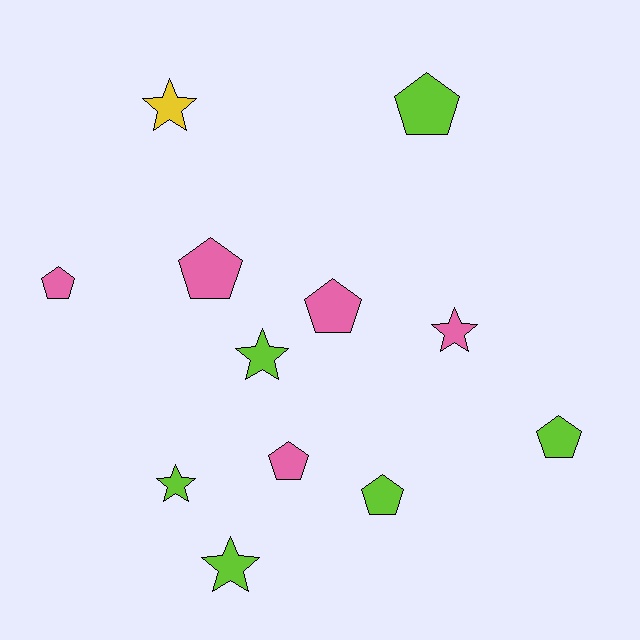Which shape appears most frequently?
Pentagon, with 7 objects.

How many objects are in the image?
There are 12 objects.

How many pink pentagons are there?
There are 4 pink pentagons.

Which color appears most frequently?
Lime, with 6 objects.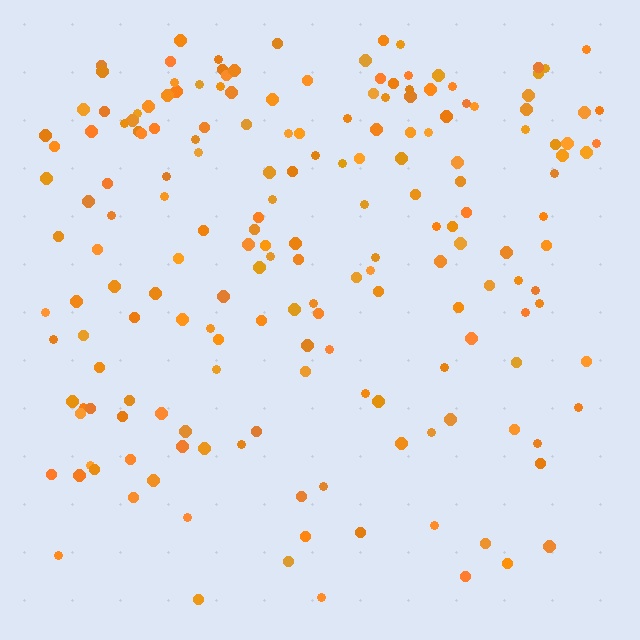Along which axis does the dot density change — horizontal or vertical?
Vertical.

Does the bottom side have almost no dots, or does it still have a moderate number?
Still a moderate number, just noticeably fewer than the top.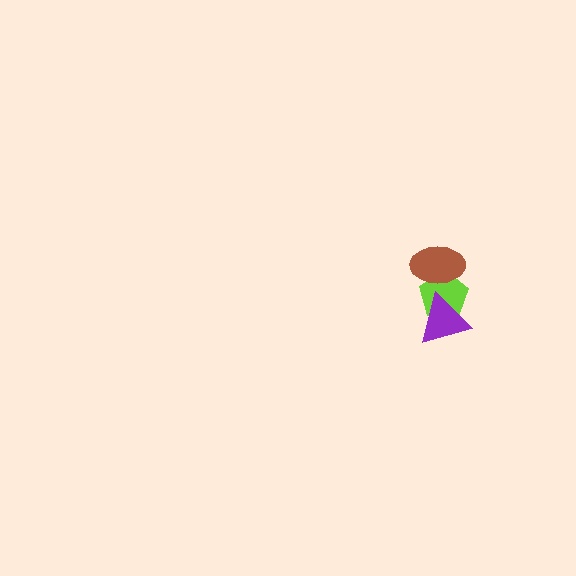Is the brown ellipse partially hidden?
No, no other shape covers it.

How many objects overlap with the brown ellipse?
1 object overlaps with the brown ellipse.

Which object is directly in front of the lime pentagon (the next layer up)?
The brown ellipse is directly in front of the lime pentagon.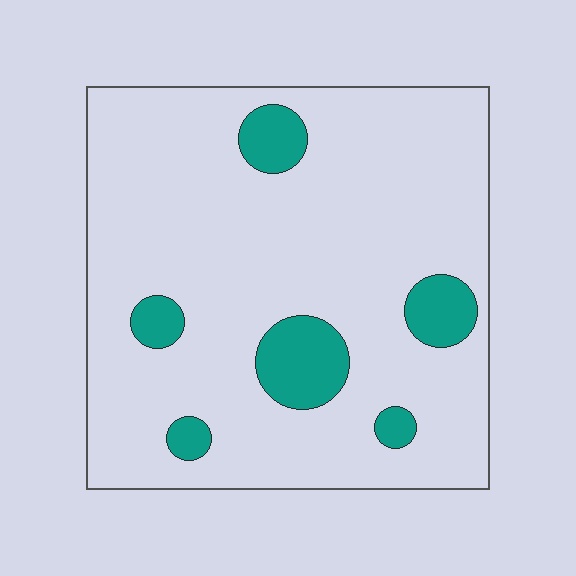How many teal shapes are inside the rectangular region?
6.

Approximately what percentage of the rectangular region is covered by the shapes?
Approximately 15%.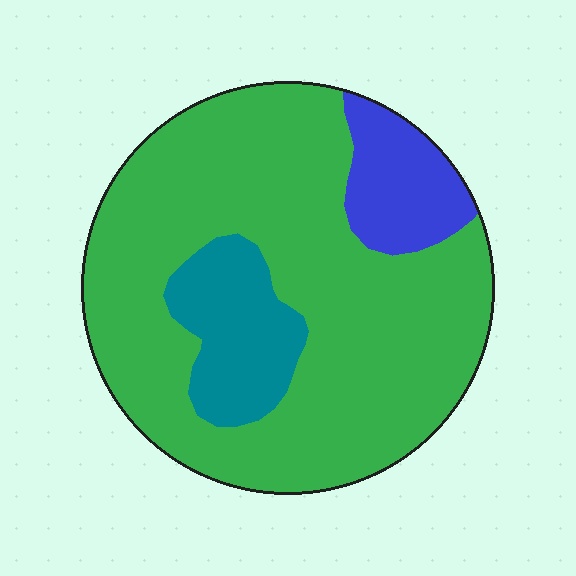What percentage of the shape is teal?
Teal covers about 15% of the shape.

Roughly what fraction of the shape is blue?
Blue covers about 10% of the shape.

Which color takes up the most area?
Green, at roughly 75%.